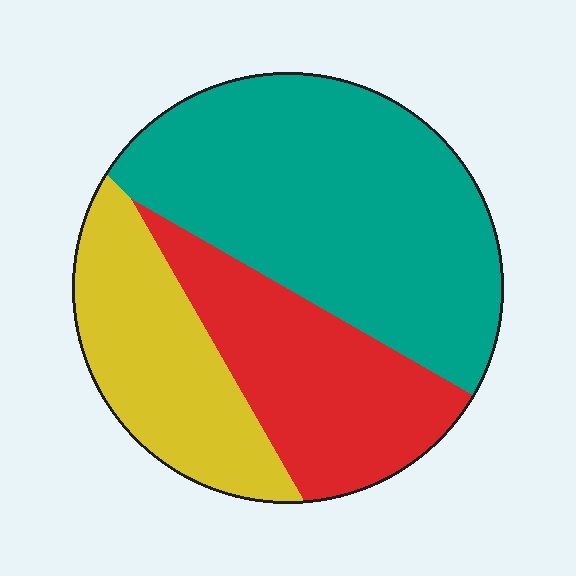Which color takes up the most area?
Teal, at roughly 50%.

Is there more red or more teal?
Teal.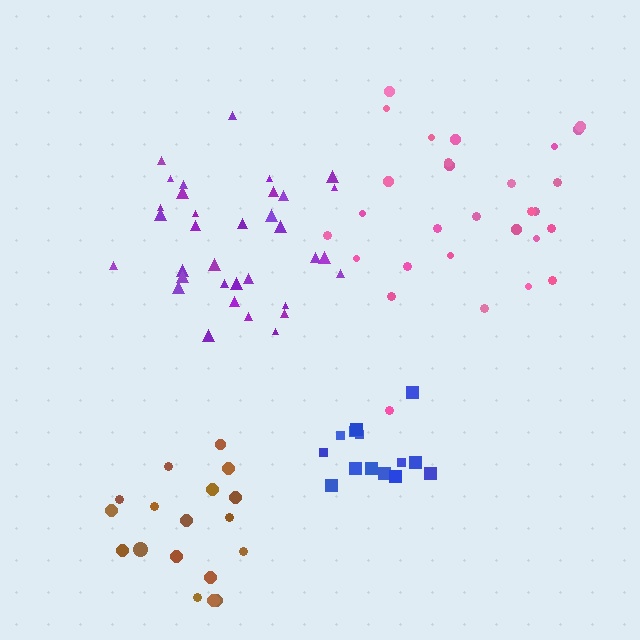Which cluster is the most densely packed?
Blue.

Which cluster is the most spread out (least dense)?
Pink.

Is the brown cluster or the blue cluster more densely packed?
Blue.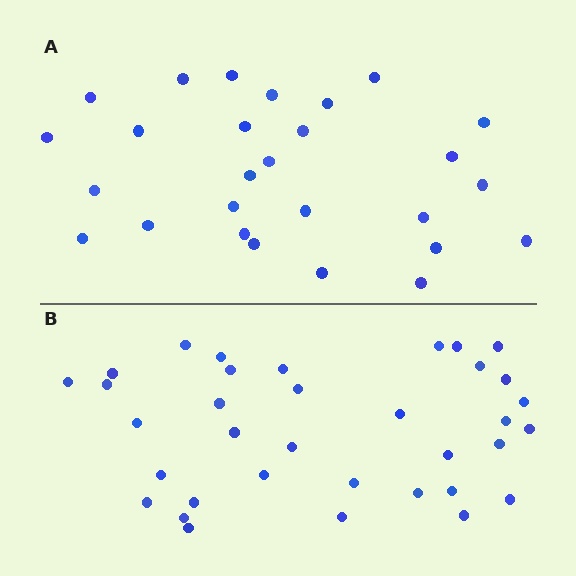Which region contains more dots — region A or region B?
Region B (the bottom region) has more dots.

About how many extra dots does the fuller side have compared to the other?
Region B has roughly 8 or so more dots than region A.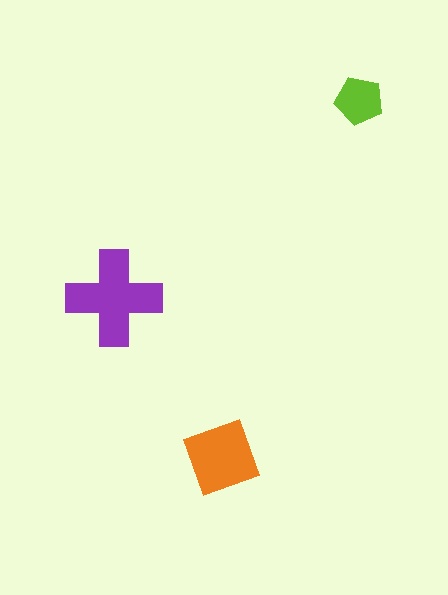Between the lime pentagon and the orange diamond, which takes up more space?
The orange diamond.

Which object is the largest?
The purple cross.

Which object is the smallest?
The lime pentagon.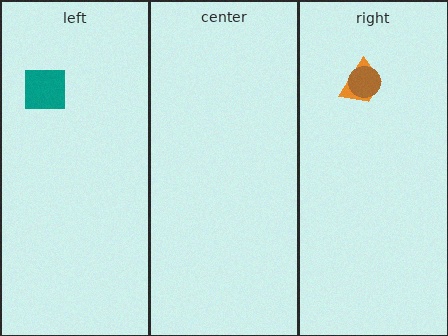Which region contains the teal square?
The left region.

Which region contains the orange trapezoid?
The right region.